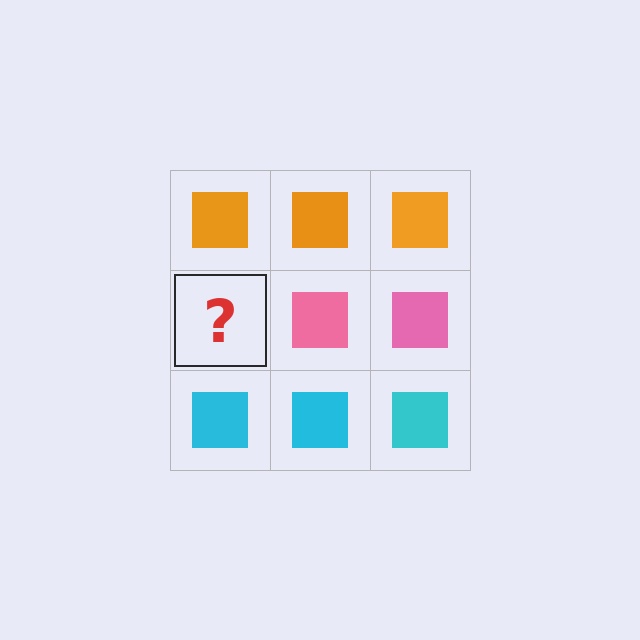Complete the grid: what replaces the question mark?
The question mark should be replaced with a pink square.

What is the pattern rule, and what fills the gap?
The rule is that each row has a consistent color. The gap should be filled with a pink square.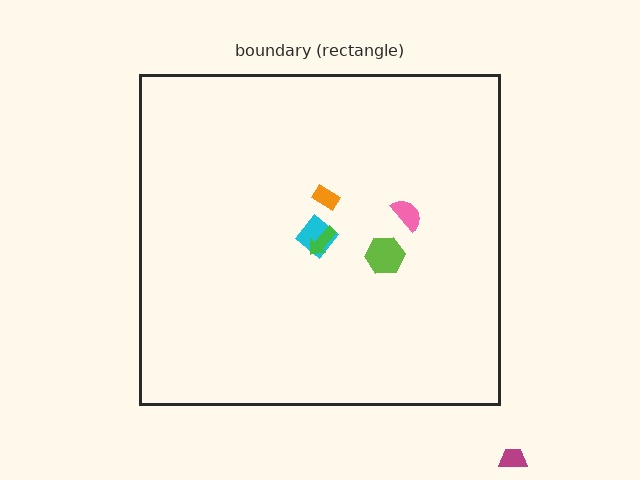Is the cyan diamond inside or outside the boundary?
Inside.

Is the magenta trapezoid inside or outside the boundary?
Outside.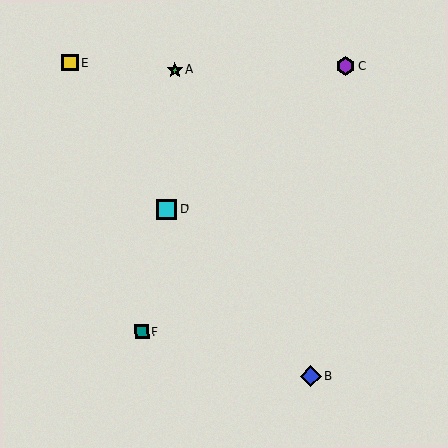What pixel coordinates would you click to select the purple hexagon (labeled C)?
Click at (346, 66) to select the purple hexagon C.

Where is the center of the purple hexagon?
The center of the purple hexagon is at (346, 66).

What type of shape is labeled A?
Shape A is a green star.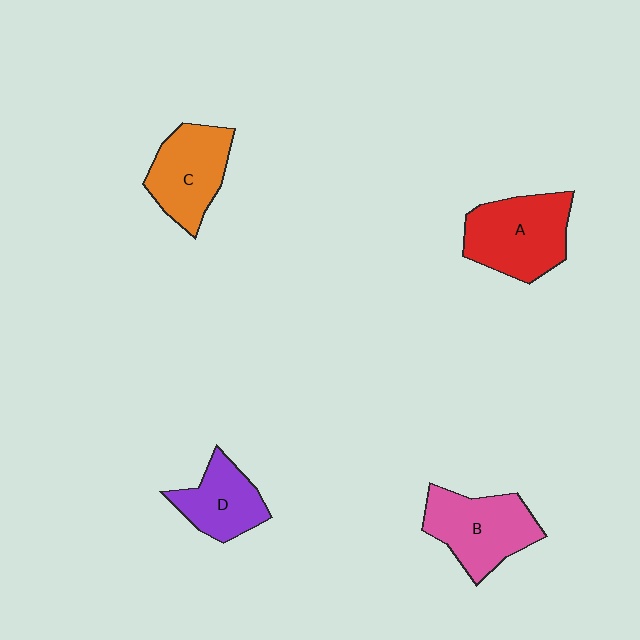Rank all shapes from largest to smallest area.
From largest to smallest: A (red), B (pink), C (orange), D (purple).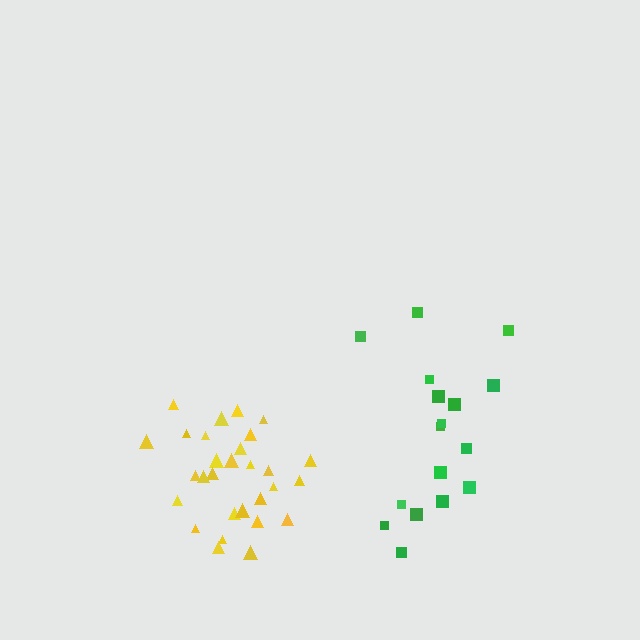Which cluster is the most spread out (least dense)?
Green.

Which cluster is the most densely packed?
Yellow.